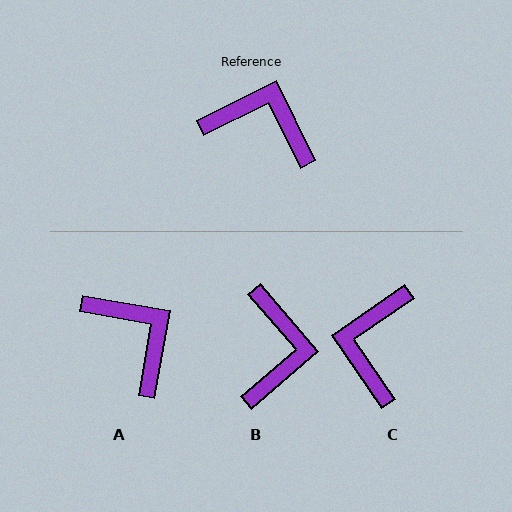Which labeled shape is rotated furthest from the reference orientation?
C, about 98 degrees away.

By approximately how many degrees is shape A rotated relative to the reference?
Approximately 36 degrees clockwise.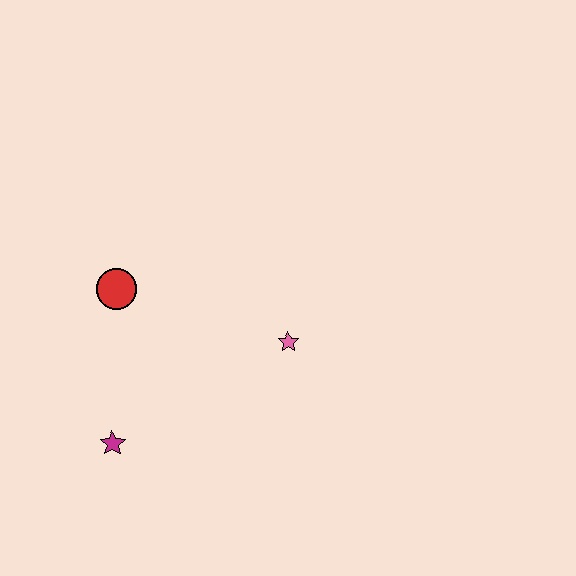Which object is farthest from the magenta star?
The pink star is farthest from the magenta star.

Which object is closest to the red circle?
The magenta star is closest to the red circle.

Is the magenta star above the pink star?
No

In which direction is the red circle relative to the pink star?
The red circle is to the left of the pink star.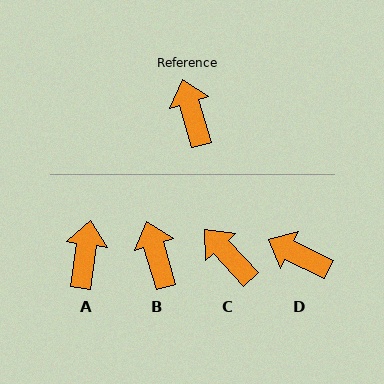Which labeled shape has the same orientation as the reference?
B.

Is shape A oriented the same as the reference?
No, it is off by about 25 degrees.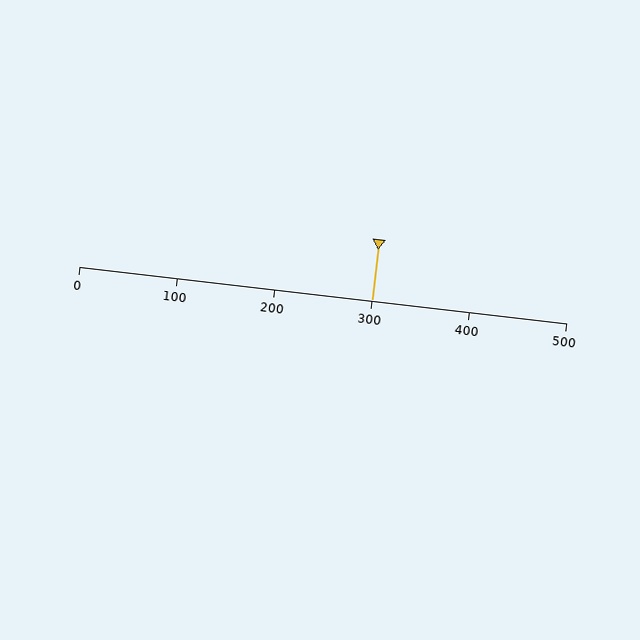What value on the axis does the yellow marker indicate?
The marker indicates approximately 300.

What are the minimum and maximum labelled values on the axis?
The axis runs from 0 to 500.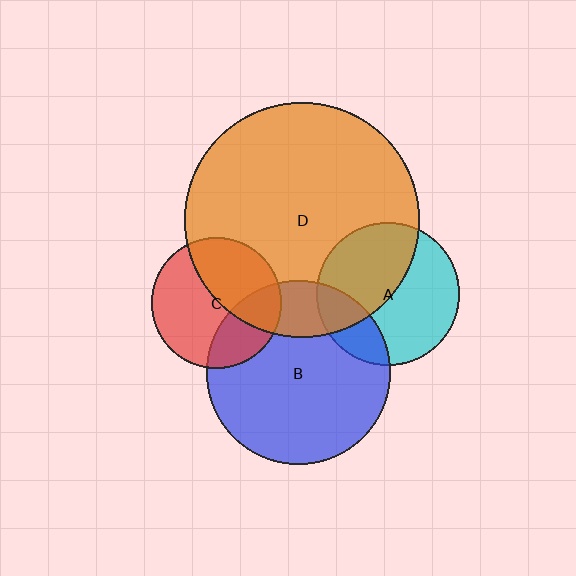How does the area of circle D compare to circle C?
Approximately 3.2 times.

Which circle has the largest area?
Circle D (orange).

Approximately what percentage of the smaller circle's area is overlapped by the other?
Approximately 30%.